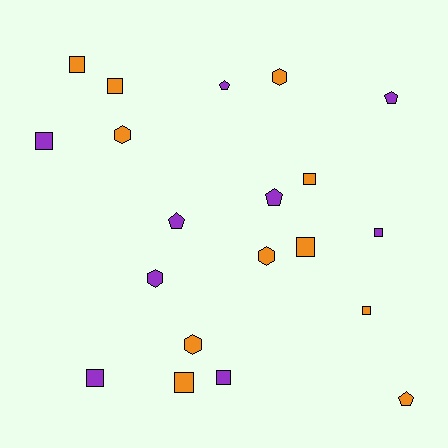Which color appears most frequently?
Orange, with 11 objects.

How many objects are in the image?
There are 20 objects.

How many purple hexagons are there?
There is 1 purple hexagon.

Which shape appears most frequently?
Square, with 10 objects.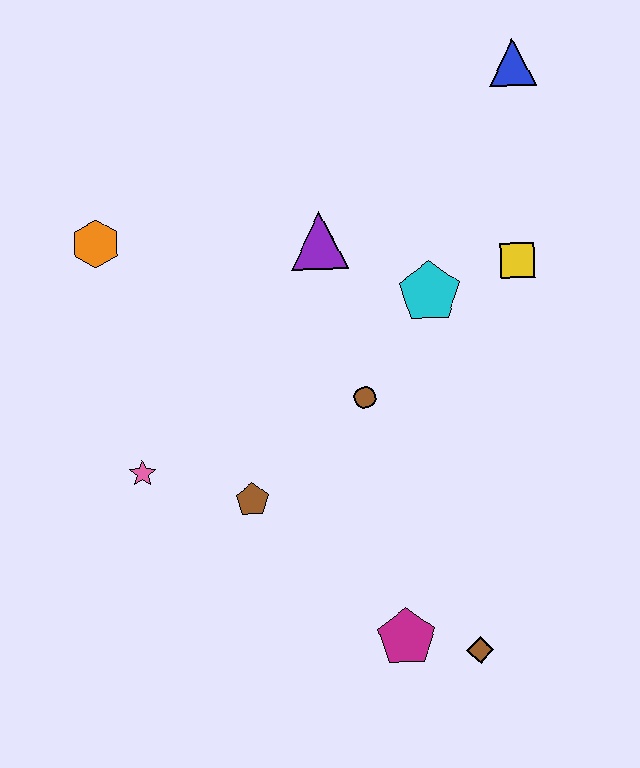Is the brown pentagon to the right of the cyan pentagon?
No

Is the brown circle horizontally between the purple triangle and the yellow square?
Yes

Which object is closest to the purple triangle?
The cyan pentagon is closest to the purple triangle.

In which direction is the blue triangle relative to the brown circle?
The blue triangle is above the brown circle.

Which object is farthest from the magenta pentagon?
The blue triangle is farthest from the magenta pentagon.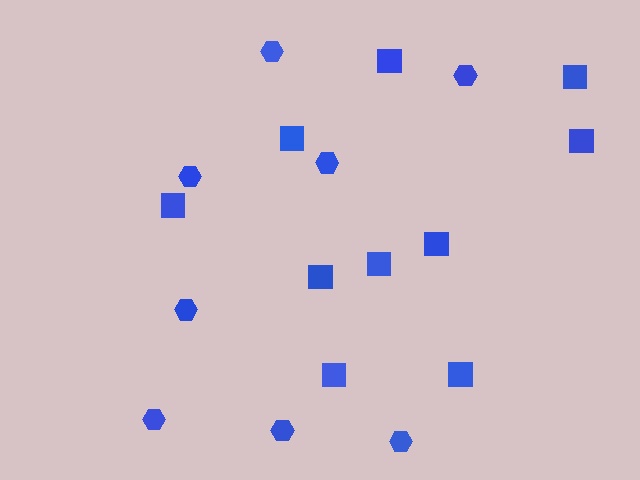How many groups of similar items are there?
There are 2 groups: one group of squares (10) and one group of hexagons (8).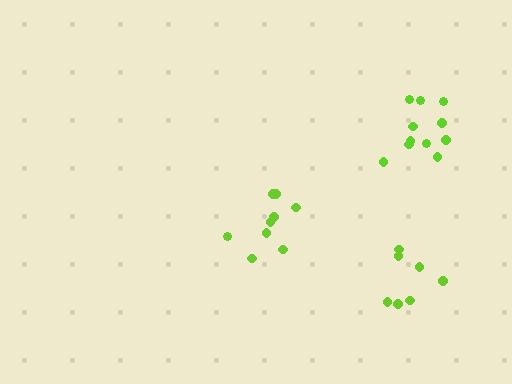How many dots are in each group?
Group 1: 7 dots, Group 2: 9 dots, Group 3: 11 dots (27 total).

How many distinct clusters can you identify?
There are 3 distinct clusters.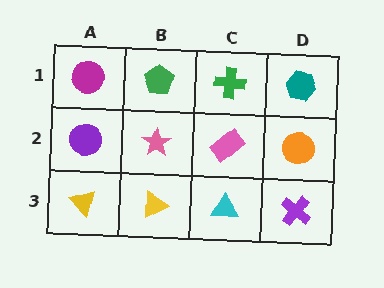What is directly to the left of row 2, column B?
A purple circle.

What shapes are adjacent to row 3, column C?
A pink rectangle (row 2, column C), a yellow triangle (row 3, column B), a purple cross (row 3, column D).